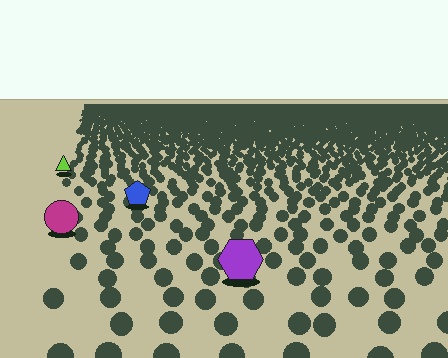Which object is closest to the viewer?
The purple hexagon is closest. The texture marks near it are larger and more spread out.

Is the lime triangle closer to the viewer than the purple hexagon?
No. The purple hexagon is closer — you can tell from the texture gradient: the ground texture is coarser near it.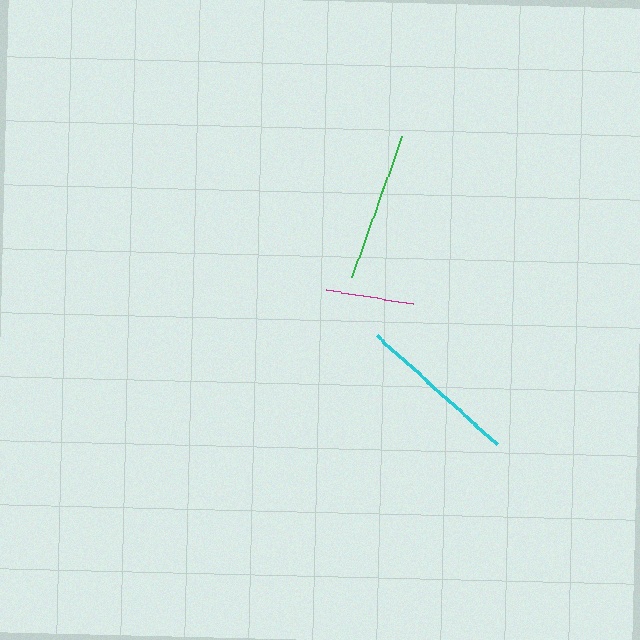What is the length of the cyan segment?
The cyan segment is approximately 163 pixels long.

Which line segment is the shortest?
The magenta line is the shortest at approximately 89 pixels.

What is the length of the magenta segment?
The magenta segment is approximately 89 pixels long.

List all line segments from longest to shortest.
From longest to shortest: cyan, green, magenta.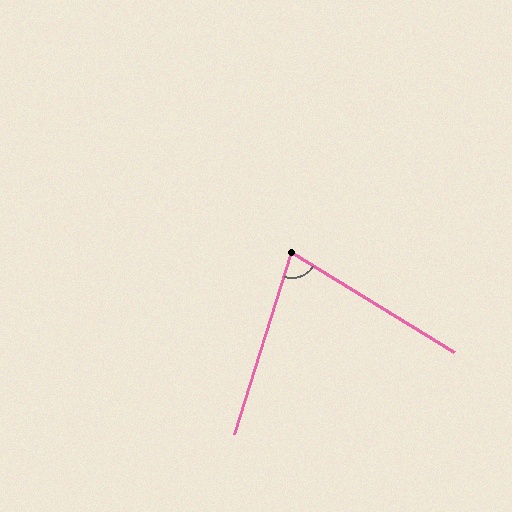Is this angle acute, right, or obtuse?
It is acute.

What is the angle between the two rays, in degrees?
Approximately 76 degrees.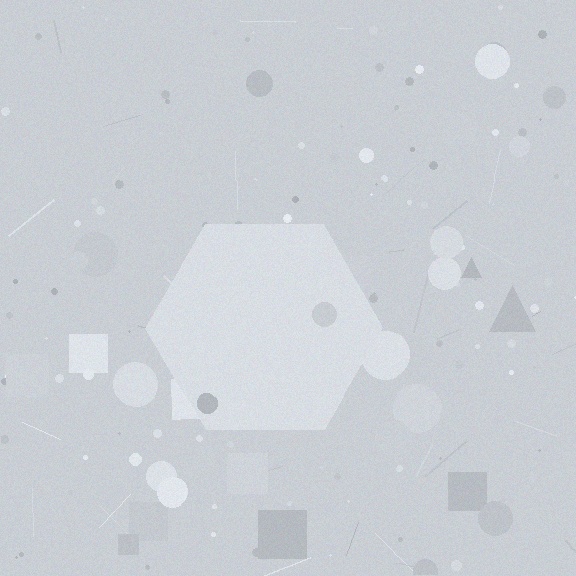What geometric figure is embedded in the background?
A hexagon is embedded in the background.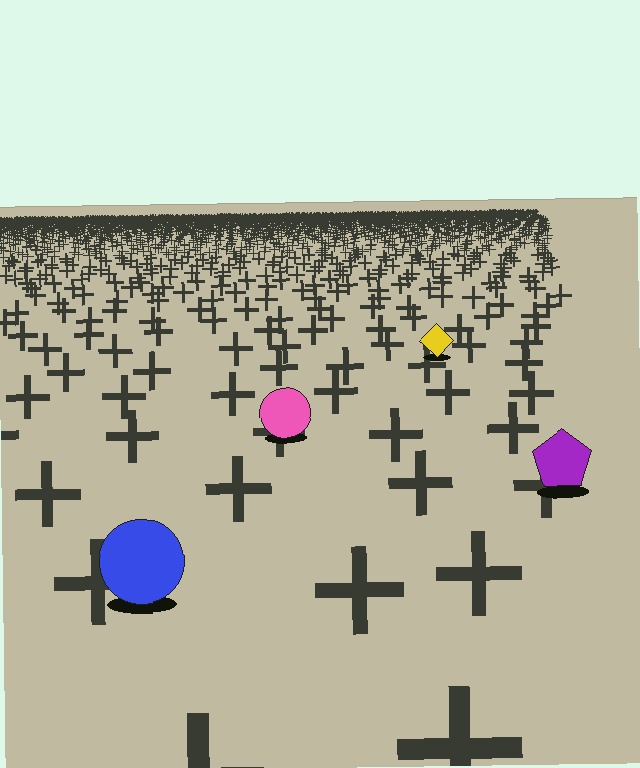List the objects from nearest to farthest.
From nearest to farthest: the blue circle, the purple pentagon, the pink circle, the yellow diamond.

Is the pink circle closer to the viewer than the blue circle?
No. The blue circle is closer — you can tell from the texture gradient: the ground texture is coarser near it.